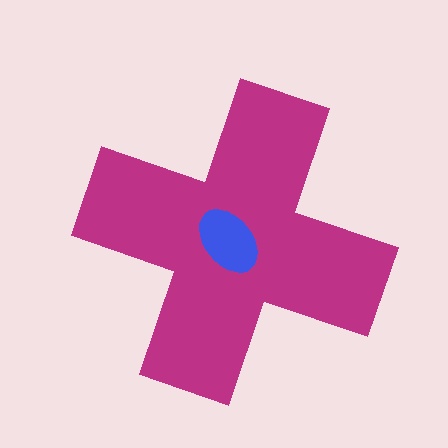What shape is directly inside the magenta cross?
The blue ellipse.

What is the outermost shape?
The magenta cross.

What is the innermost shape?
The blue ellipse.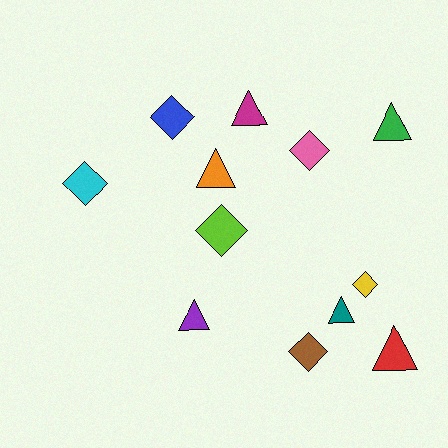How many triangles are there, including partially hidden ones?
There are 6 triangles.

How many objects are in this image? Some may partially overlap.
There are 12 objects.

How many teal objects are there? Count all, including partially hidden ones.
There is 1 teal object.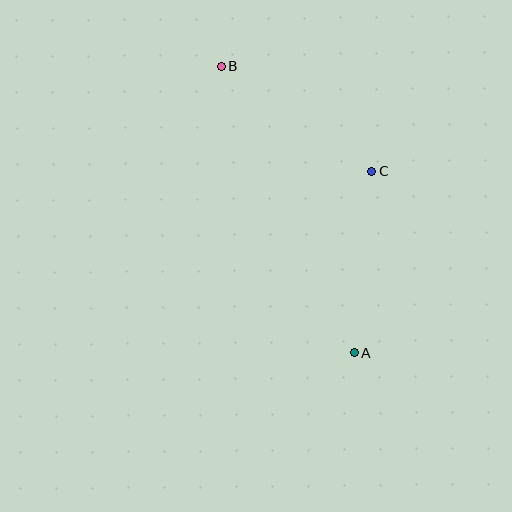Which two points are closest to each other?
Points A and C are closest to each other.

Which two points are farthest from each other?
Points A and B are farthest from each other.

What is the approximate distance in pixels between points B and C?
The distance between B and C is approximately 183 pixels.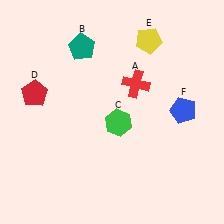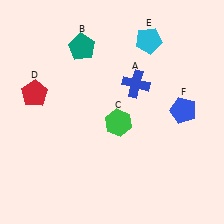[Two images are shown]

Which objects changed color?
A changed from red to blue. E changed from yellow to cyan.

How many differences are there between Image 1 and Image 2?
There are 2 differences between the two images.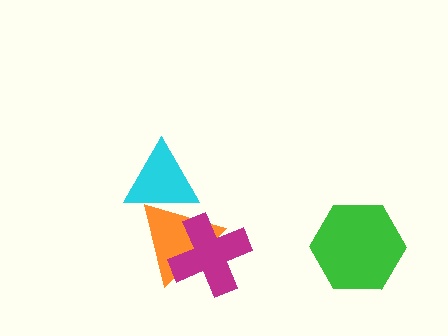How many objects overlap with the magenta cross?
1 object overlaps with the magenta cross.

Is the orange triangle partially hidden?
Yes, it is partially covered by another shape.